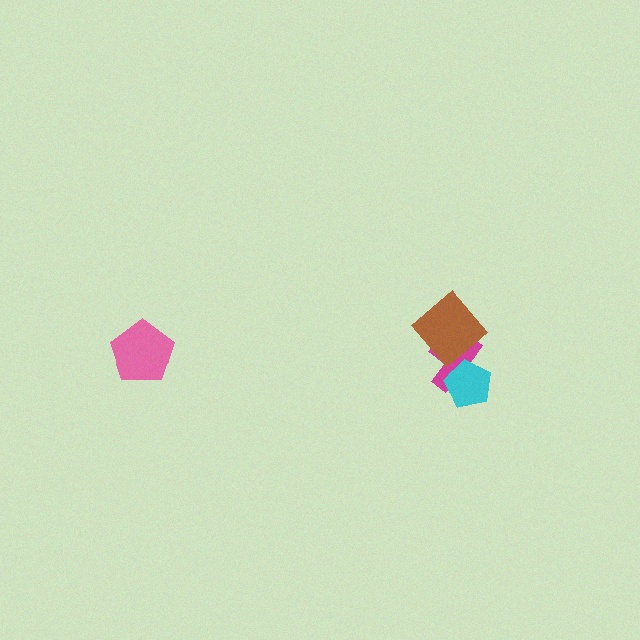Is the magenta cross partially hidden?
Yes, it is partially covered by another shape.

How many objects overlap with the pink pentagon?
0 objects overlap with the pink pentagon.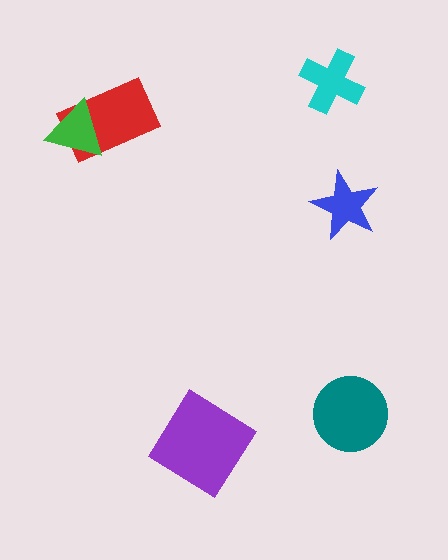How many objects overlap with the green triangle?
1 object overlaps with the green triangle.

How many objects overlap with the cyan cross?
0 objects overlap with the cyan cross.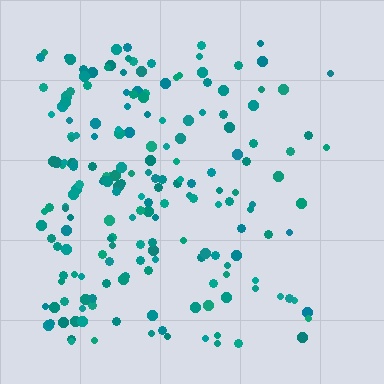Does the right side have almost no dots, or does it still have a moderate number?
Still a moderate number, just noticeably fewer than the left.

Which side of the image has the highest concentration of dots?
The left.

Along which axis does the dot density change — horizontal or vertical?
Horizontal.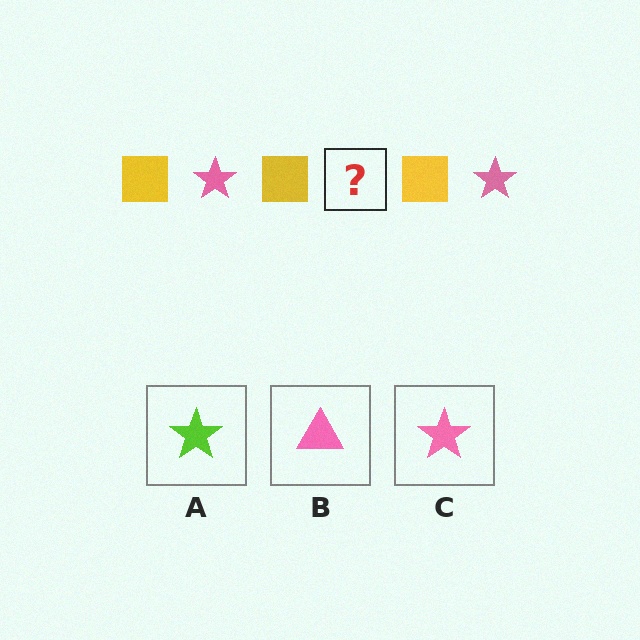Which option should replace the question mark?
Option C.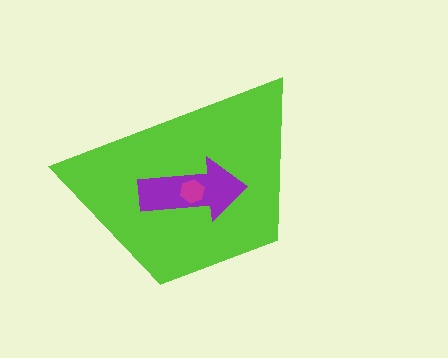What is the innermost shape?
The magenta hexagon.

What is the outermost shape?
The lime trapezoid.